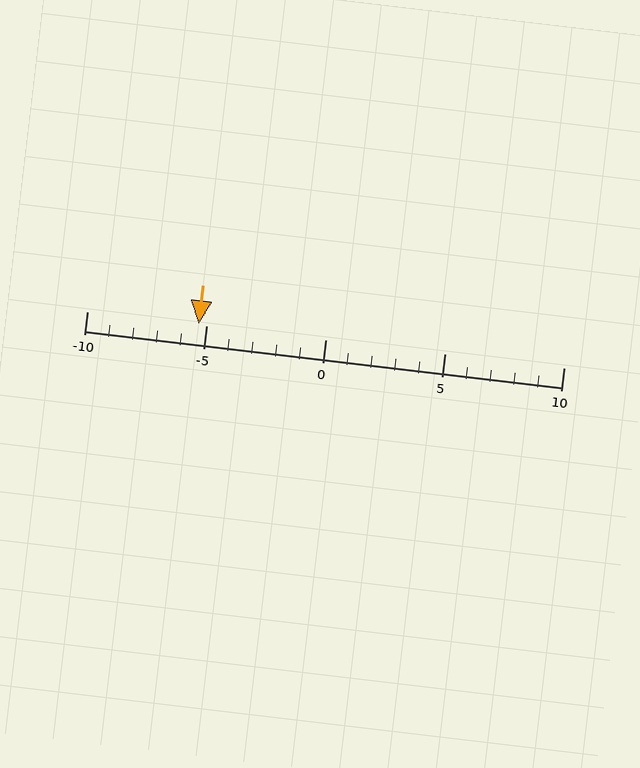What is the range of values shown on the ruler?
The ruler shows values from -10 to 10.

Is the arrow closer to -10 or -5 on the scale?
The arrow is closer to -5.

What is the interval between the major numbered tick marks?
The major tick marks are spaced 5 units apart.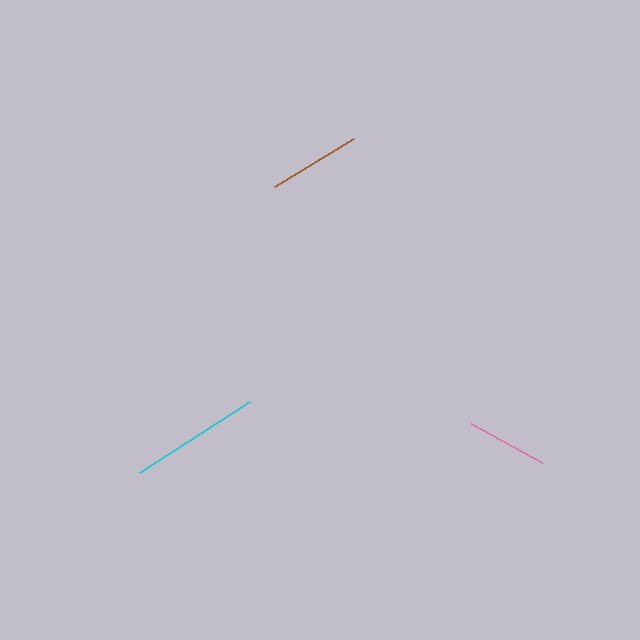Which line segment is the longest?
The cyan line is the longest at approximately 131 pixels.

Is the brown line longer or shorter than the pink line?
The brown line is longer than the pink line.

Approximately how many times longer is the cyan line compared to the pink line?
The cyan line is approximately 1.6 times the length of the pink line.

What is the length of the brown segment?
The brown segment is approximately 93 pixels long.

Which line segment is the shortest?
The pink line is the shortest at approximately 80 pixels.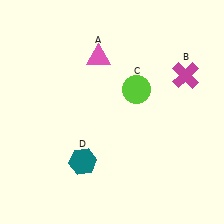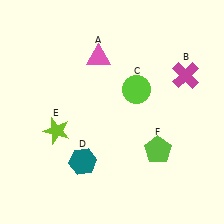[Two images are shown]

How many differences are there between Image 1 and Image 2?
There are 2 differences between the two images.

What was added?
A lime star (E), a lime pentagon (F) were added in Image 2.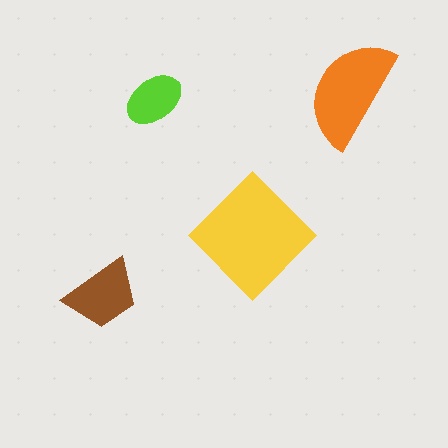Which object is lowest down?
The brown trapezoid is bottommost.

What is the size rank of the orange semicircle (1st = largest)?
2nd.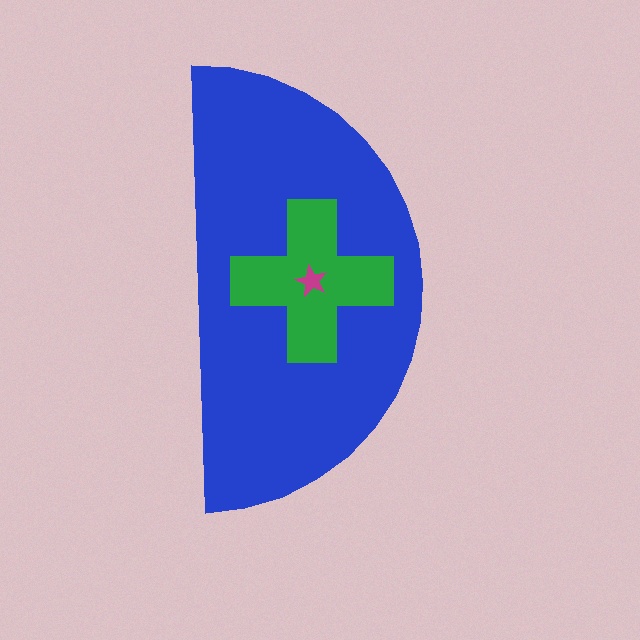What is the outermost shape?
The blue semicircle.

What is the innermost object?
The magenta star.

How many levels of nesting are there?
3.